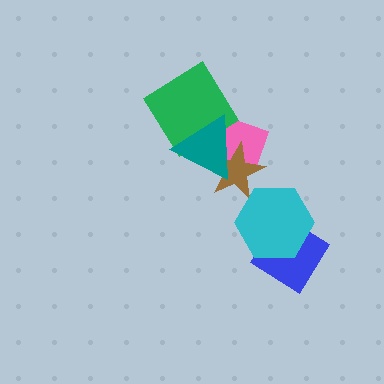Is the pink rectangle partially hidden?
Yes, it is partially covered by another shape.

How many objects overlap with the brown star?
2 objects overlap with the brown star.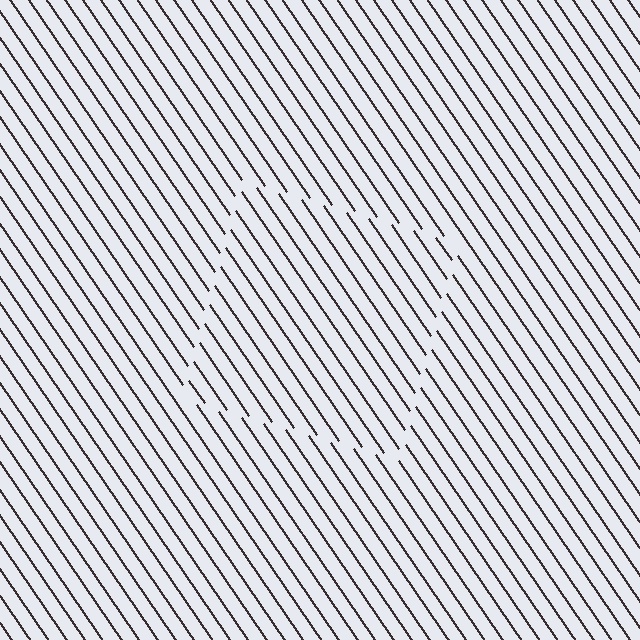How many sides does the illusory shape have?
4 sides — the line-ends trace a square.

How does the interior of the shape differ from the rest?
The interior of the shape contains the same grating, shifted by half a period — the contour is defined by the phase discontinuity where line-ends from the inner and outer gratings abut.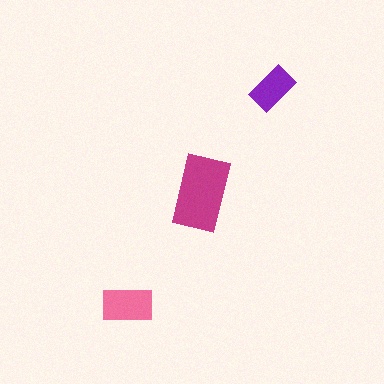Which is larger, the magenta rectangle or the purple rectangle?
The magenta one.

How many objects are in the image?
There are 3 objects in the image.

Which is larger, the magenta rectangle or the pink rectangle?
The magenta one.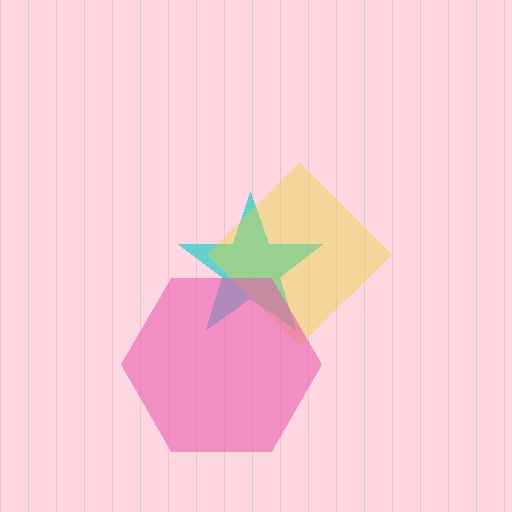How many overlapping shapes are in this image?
There are 3 overlapping shapes in the image.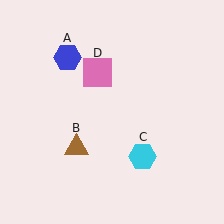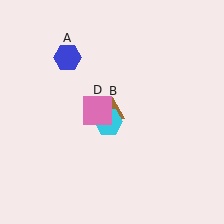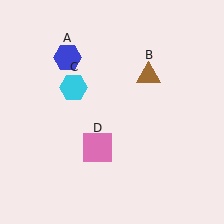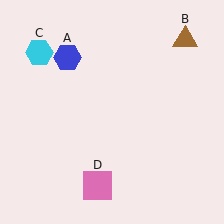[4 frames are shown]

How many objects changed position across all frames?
3 objects changed position: brown triangle (object B), cyan hexagon (object C), pink square (object D).